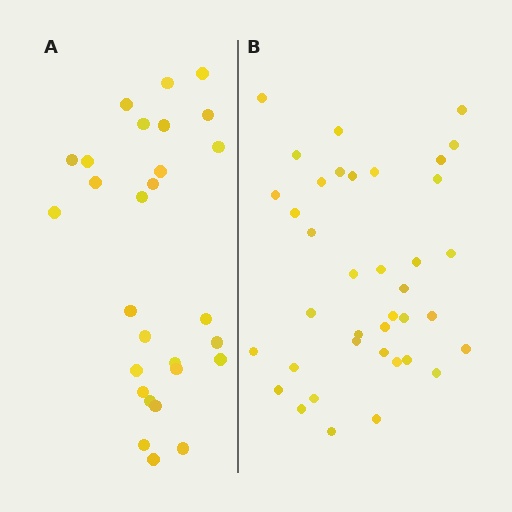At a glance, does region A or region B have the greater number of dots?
Region B (the right region) has more dots.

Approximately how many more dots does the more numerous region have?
Region B has roughly 10 or so more dots than region A.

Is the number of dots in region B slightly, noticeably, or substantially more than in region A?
Region B has noticeably more, but not dramatically so. The ratio is roughly 1.4 to 1.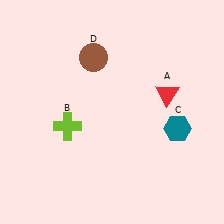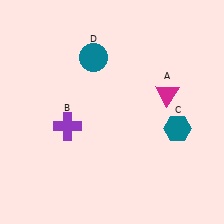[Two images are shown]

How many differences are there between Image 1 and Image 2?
There are 3 differences between the two images.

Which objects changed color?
A changed from red to magenta. B changed from lime to purple. D changed from brown to teal.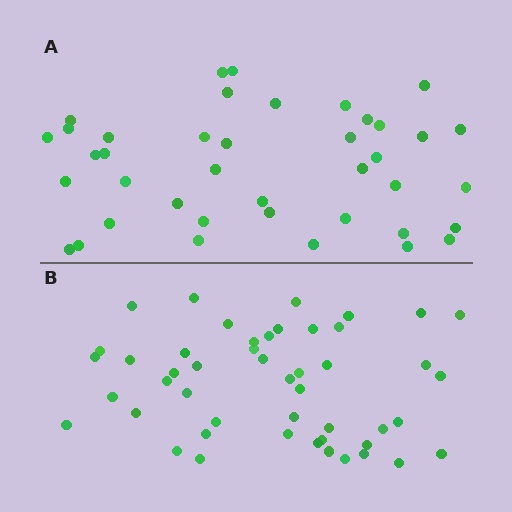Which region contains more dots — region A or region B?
Region B (the bottom region) has more dots.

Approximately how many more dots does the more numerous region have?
Region B has roughly 8 or so more dots than region A.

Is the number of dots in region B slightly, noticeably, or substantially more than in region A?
Region B has only slightly more — the two regions are fairly close. The ratio is roughly 1.2 to 1.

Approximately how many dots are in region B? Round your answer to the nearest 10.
About 50 dots. (The exact count is 48, which rounds to 50.)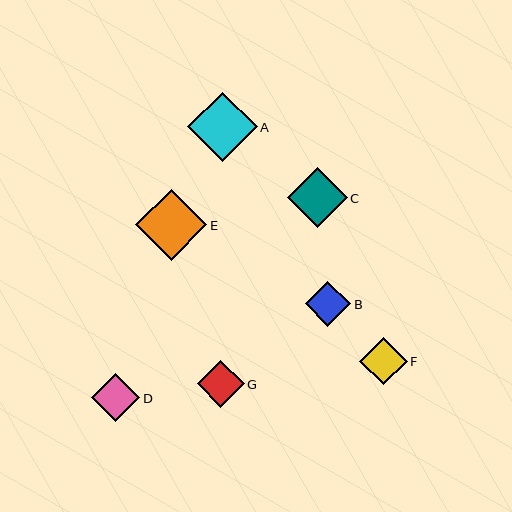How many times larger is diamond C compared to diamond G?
Diamond C is approximately 1.3 times the size of diamond G.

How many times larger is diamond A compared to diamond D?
Diamond A is approximately 1.4 times the size of diamond D.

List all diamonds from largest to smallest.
From largest to smallest: E, A, C, D, F, G, B.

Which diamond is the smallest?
Diamond B is the smallest with a size of approximately 46 pixels.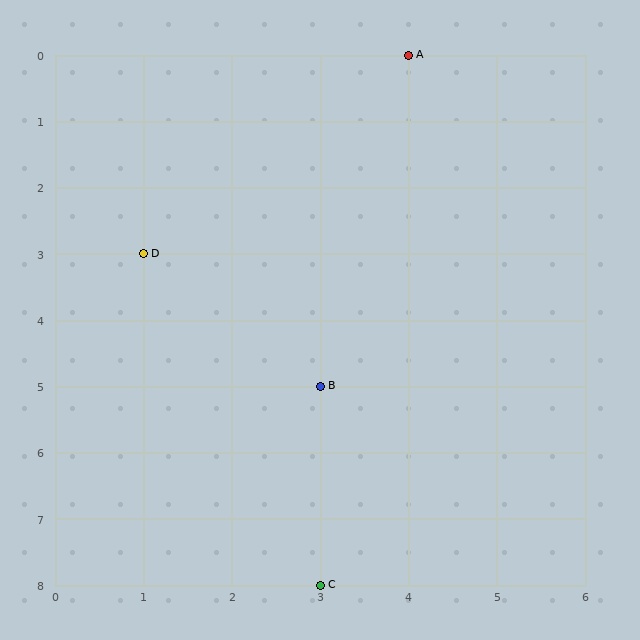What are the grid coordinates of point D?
Point D is at grid coordinates (1, 3).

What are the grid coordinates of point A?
Point A is at grid coordinates (4, 0).